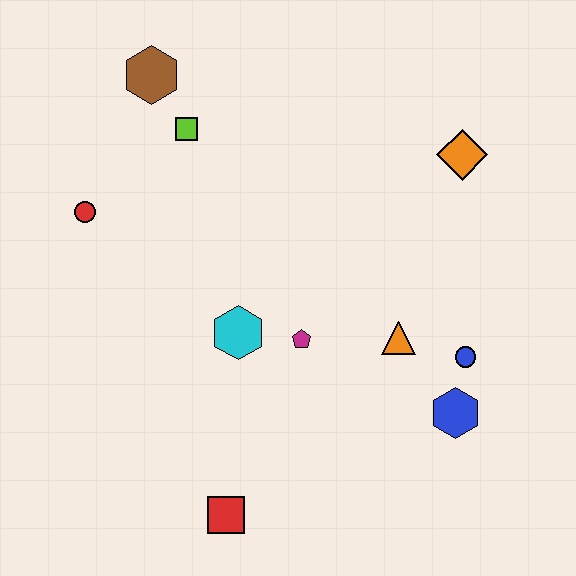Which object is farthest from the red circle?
The blue hexagon is farthest from the red circle.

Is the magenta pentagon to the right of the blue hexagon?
No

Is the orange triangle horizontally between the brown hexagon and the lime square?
No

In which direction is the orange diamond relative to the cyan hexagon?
The orange diamond is to the right of the cyan hexagon.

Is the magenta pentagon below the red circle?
Yes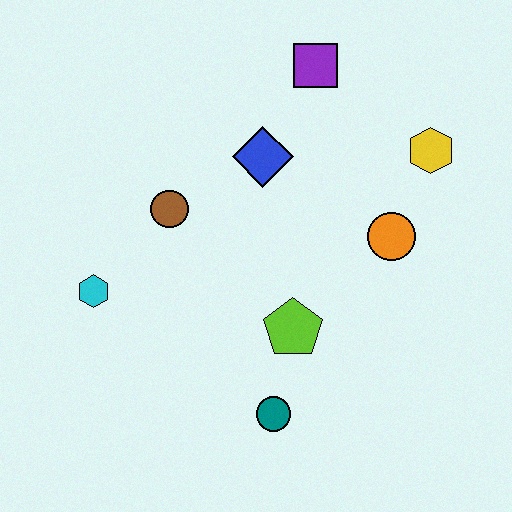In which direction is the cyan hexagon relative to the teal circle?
The cyan hexagon is to the left of the teal circle.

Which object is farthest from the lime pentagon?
The purple square is farthest from the lime pentagon.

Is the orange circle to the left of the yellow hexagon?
Yes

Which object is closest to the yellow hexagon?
The orange circle is closest to the yellow hexagon.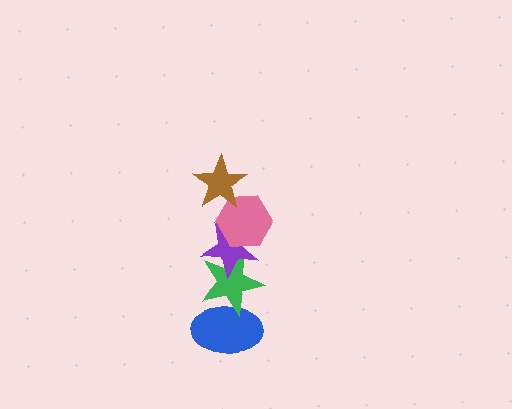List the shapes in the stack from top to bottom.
From top to bottom: the brown star, the pink hexagon, the purple star, the green star, the blue ellipse.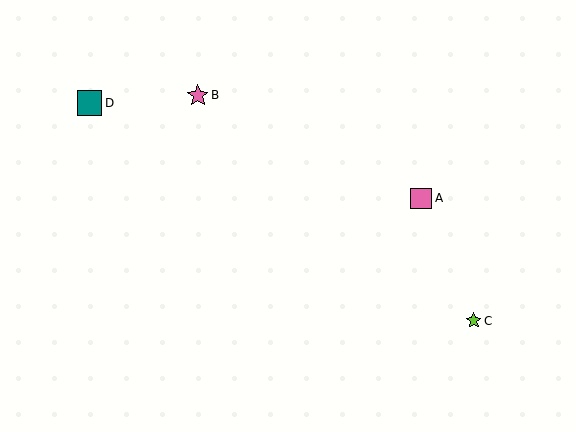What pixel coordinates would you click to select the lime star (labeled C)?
Click at (474, 321) to select the lime star C.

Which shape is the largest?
The teal square (labeled D) is the largest.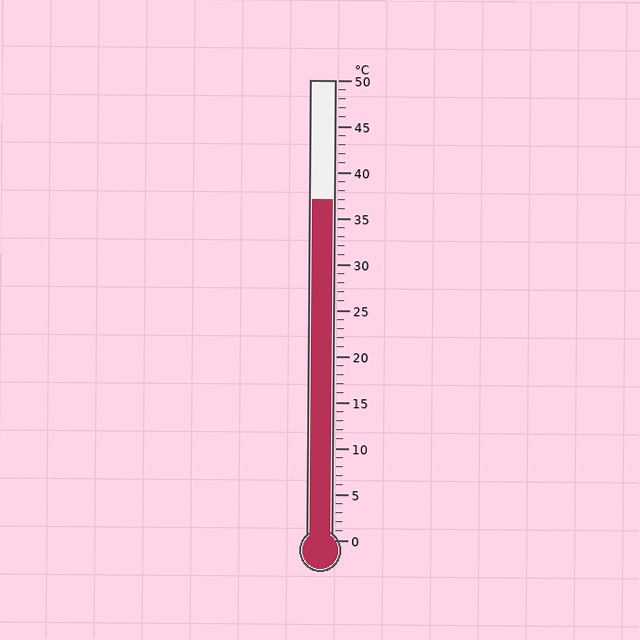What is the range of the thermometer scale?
The thermometer scale ranges from 0°C to 50°C.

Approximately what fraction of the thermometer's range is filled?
The thermometer is filled to approximately 75% of its range.